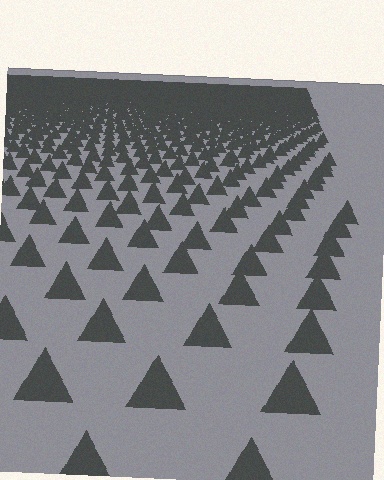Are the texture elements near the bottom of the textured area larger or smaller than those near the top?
Larger. Near the bottom, elements are closer to the viewer and appear at a bigger on-screen size.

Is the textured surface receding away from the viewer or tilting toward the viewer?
The surface is receding away from the viewer. Texture elements get smaller and denser toward the top.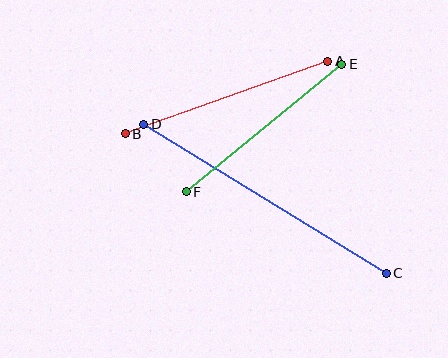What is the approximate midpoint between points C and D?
The midpoint is at approximately (265, 199) pixels.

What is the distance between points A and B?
The distance is approximately 215 pixels.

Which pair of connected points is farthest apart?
Points C and D are farthest apart.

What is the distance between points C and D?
The distance is approximately 285 pixels.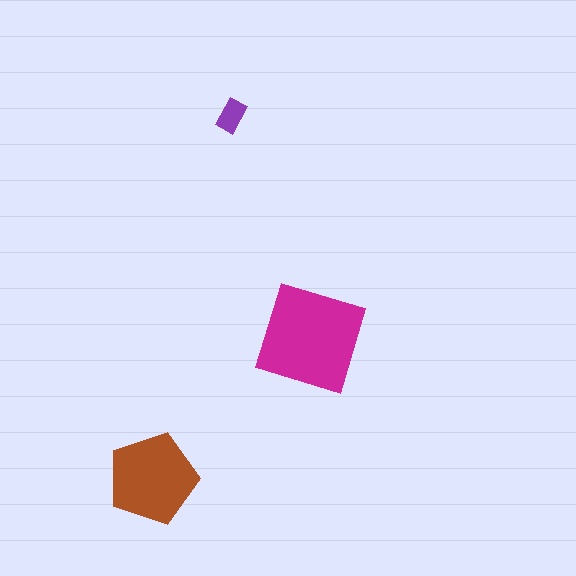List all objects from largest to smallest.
The magenta diamond, the brown pentagon, the purple rectangle.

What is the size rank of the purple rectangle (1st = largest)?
3rd.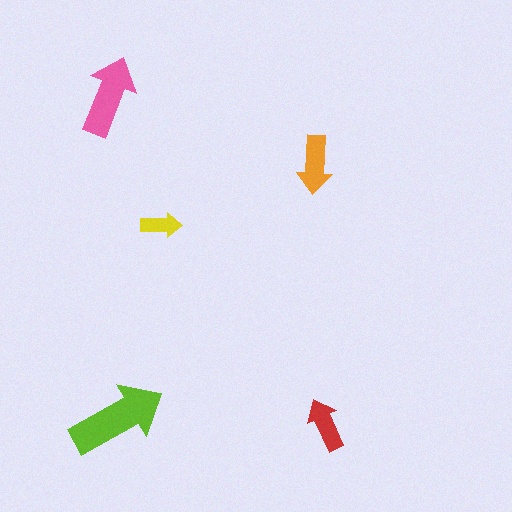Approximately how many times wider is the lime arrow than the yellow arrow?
About 2.5 times wider.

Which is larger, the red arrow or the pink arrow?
The pink one.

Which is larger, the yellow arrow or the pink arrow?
The pink one.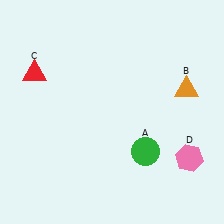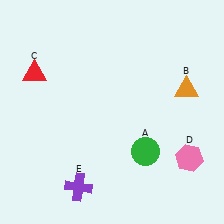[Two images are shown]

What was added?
A purple cross (E) was added in Image 2.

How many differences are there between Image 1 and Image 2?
There is 1 difference between the two images.